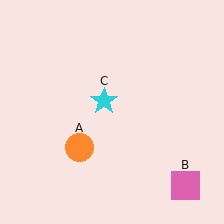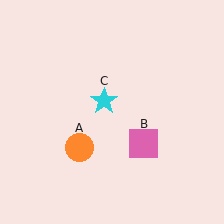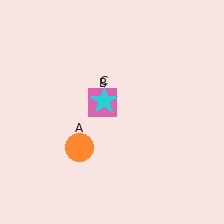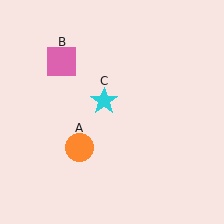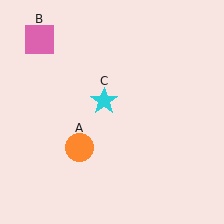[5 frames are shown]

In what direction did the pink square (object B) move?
The pink square (object B) moved up and to the left.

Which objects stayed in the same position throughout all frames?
Orange circle (object A) and cyan star (object C) remained stationary.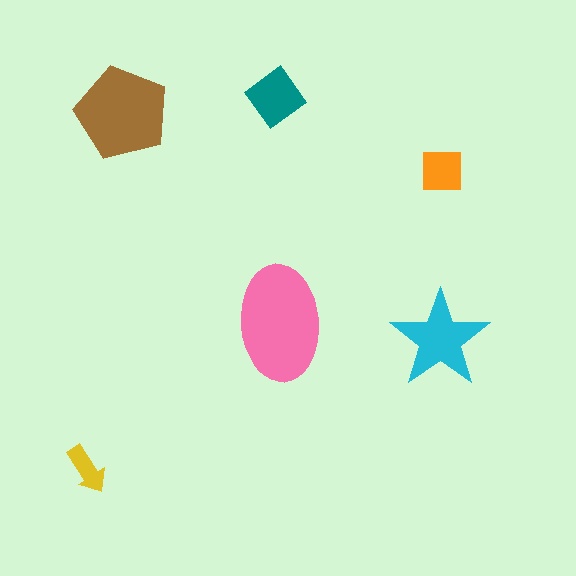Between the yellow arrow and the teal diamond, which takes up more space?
The teal diamond.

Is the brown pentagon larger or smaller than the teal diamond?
Larger.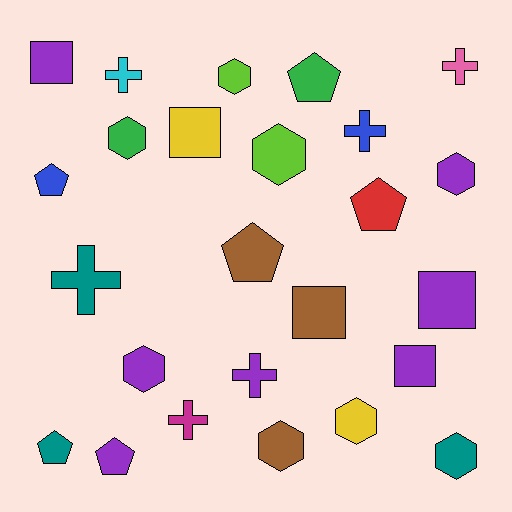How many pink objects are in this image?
There is 1 pink object.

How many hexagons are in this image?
There are 8 hexagons.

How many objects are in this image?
There are 25 objects.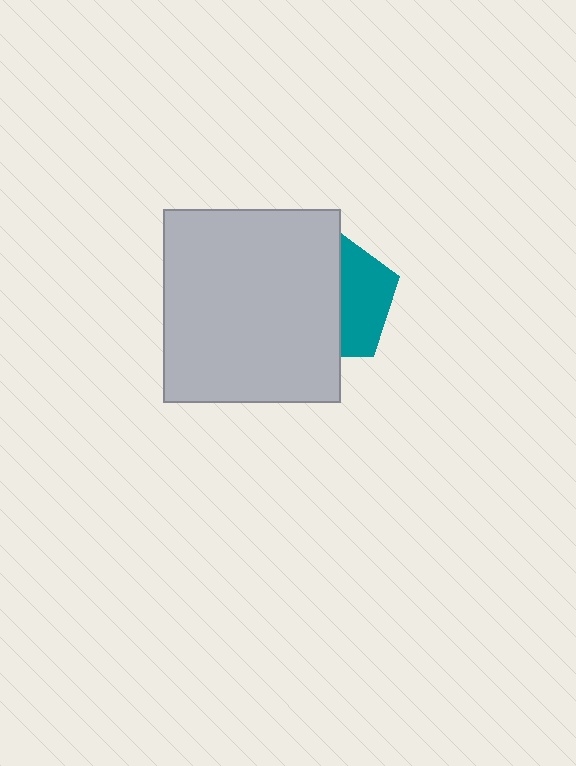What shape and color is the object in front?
The object in front is a light gray rectangle.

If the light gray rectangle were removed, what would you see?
You would see the complete teal pentagon.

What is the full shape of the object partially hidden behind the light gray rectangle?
The partially hidden object is a teal pentagon.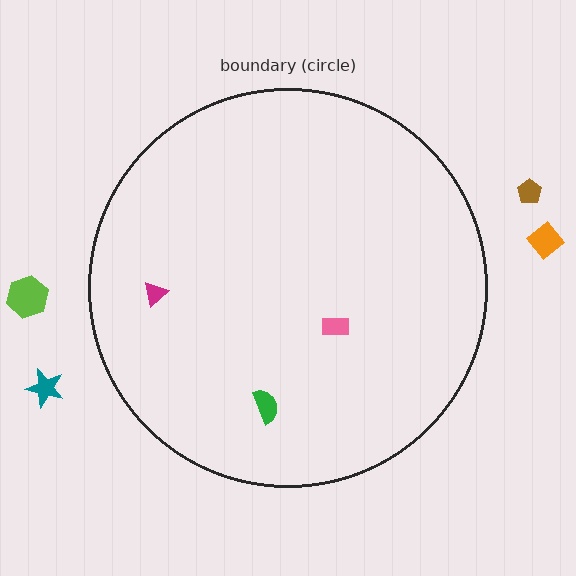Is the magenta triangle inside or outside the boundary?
Inside.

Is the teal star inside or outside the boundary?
Outside.